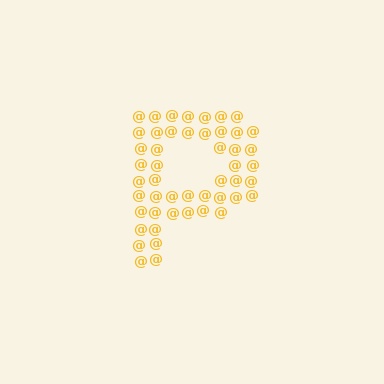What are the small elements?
The small elements are at signs.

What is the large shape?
The large shape is the letter P.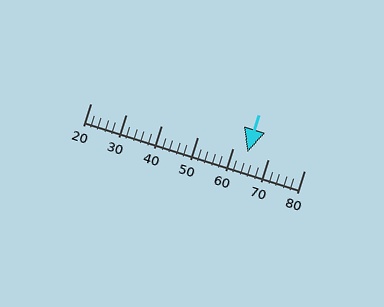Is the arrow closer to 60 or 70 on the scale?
The arrow is closer to 60.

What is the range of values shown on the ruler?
The ruler shows values from 20 to 80.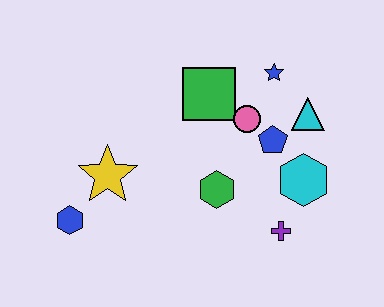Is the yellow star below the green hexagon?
No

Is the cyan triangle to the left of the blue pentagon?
No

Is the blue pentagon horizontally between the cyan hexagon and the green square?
Yes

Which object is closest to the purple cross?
The cyan hexagon is closest to the purple cross.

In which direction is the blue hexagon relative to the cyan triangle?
The blue hexagon is to the left of the cyan triangle.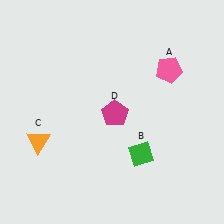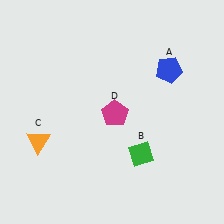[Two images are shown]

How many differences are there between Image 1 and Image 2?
There is 1 difference between the two images.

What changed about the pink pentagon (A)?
In Image 1, A is pink. In Image 2, it changed to blue.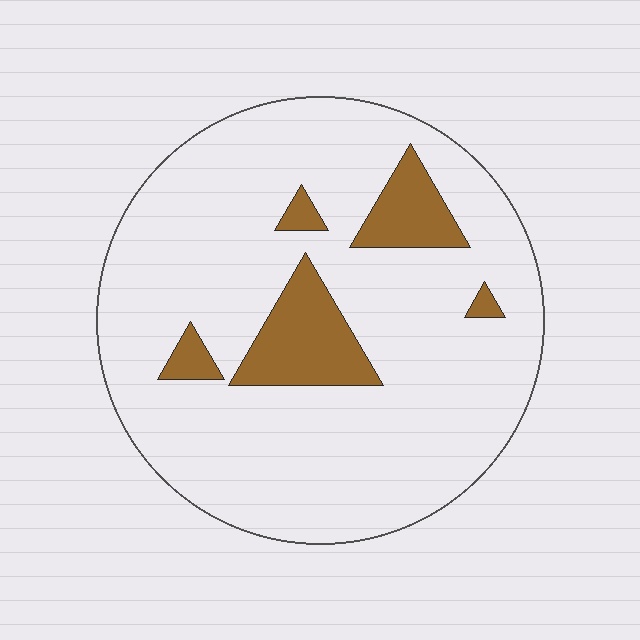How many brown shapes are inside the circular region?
5.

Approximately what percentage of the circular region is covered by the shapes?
Approximately 15%.